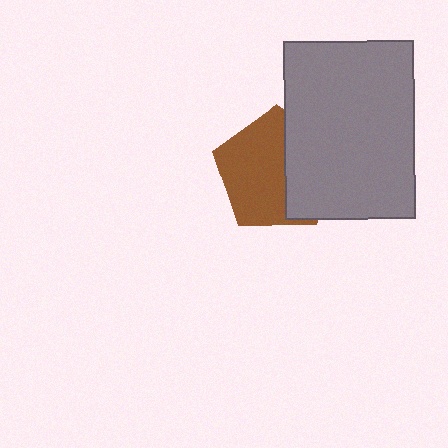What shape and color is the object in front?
The object in front is a gray rectangle.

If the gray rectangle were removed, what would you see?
You would see the complete brown pentagon.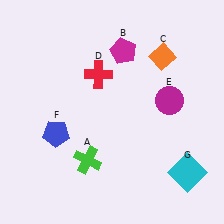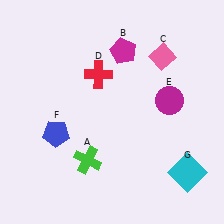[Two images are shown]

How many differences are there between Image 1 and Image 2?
There is 1 difference between the two images.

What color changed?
The diamond (C) changed from orange in Image 1 to pink in Image 2.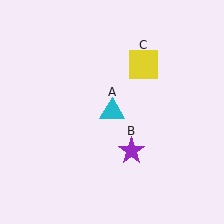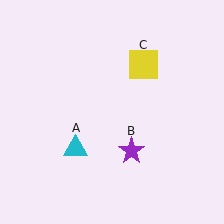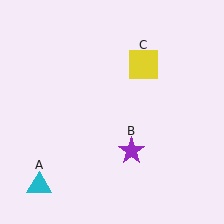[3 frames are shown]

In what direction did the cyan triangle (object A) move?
The cyan triangle (object A) moved down and to the left.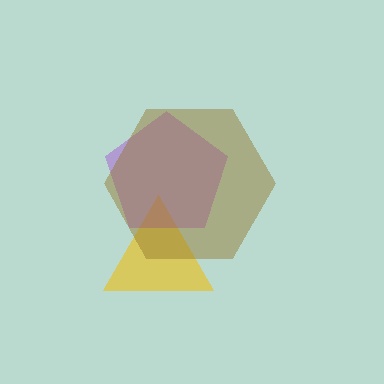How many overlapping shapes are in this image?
There are 3 overlapping shapes in the image.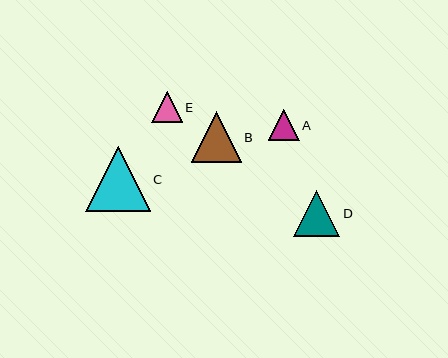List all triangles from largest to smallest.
From largest to smallest: C, B, D, A, E.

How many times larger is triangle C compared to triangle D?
Triangle C is approximately 1.4 times the size of triangle D.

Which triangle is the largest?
Triangle C is the largest with a size of approximately 65 pixels.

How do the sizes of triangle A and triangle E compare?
Triangle A and triangle E are approximately the same size.